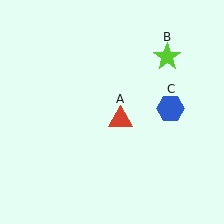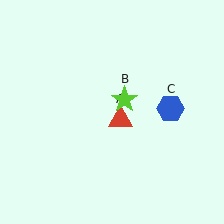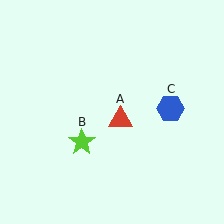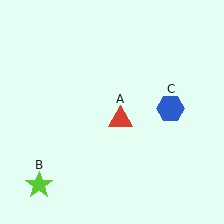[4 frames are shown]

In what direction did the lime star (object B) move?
The lime star (object B) moved down and to the left.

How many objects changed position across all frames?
1 object changed position: lime star (object B).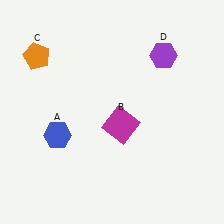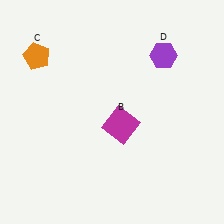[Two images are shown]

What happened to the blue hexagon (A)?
The blue hexagon (A) was removed in Image 2. It was in the bottom-left area of Image 1.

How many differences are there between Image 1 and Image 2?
There is 1 difference between the two images.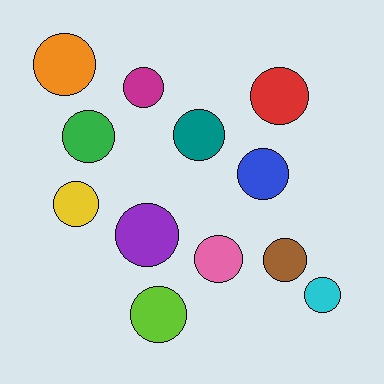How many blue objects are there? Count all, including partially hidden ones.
There is 1 blue object.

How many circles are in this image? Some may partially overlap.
There are 12 circles.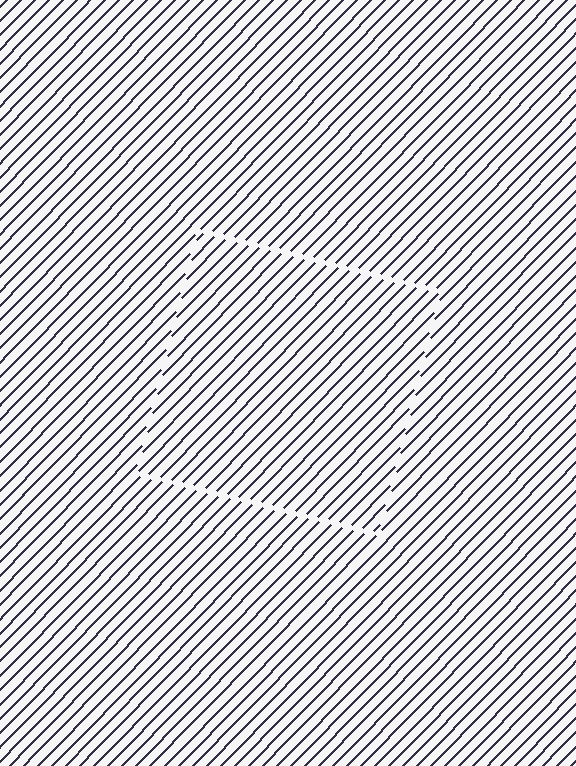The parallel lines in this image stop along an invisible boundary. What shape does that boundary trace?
An illusory square. The interior of the shape contains the same grating, shifted by half a period — the contour is defined by the phase discontinuity where line-ends from the inner and outer gratings abut.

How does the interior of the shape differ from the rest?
The interior of the shape contains the same grating, shifted by half a period — the contour is defined by the phase discontinuity where line-ends from the inner and outer gratings abut.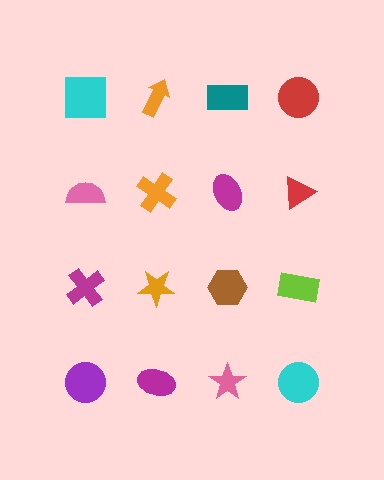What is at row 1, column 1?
A cyan square.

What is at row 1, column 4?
A red circle.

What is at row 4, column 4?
A cyan circle.